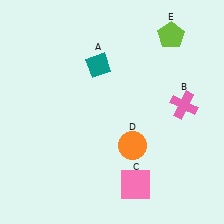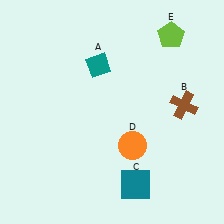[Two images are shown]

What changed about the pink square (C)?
In Image 1, C is pink. In Image 2, it changed to teal.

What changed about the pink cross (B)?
In Image 1, B is pink. In Image 2, it changed to brown.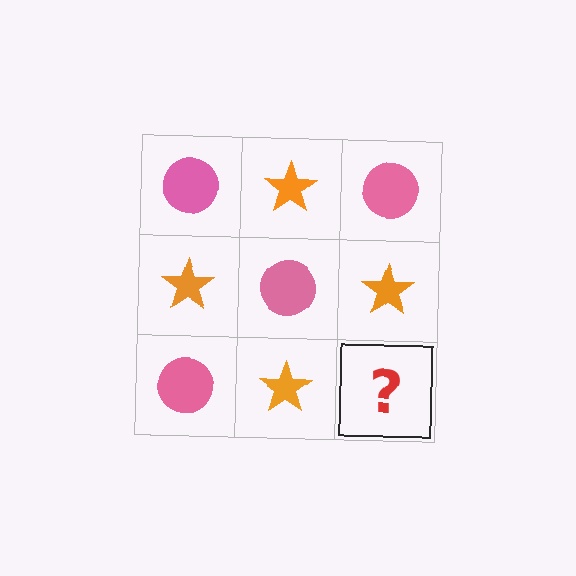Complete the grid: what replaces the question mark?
The question mark should be replaced with a pink circle.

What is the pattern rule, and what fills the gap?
The rule is that it alternates pink circle and orange star in a checkerboard pattern. The gap should be filled with a pink circle.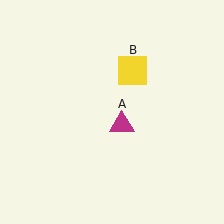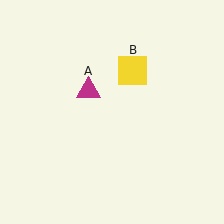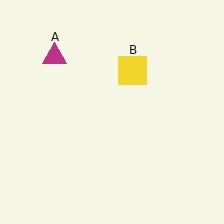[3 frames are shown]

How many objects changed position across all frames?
1 object changed position: magenta triangle (object A).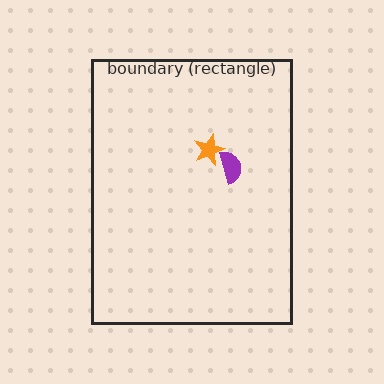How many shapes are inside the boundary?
2 inside, 0 outside.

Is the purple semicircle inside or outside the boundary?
Inside.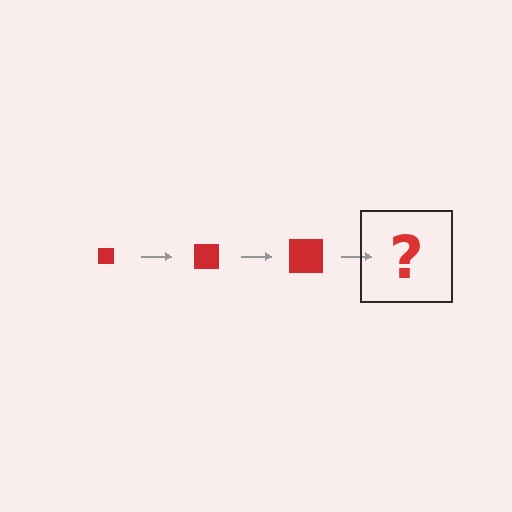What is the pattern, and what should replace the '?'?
The pattern is that the square gets progressively larger each step. The '?' should be a red square, larger than the previous one.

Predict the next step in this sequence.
The next step is a red square, larger than the previous one.